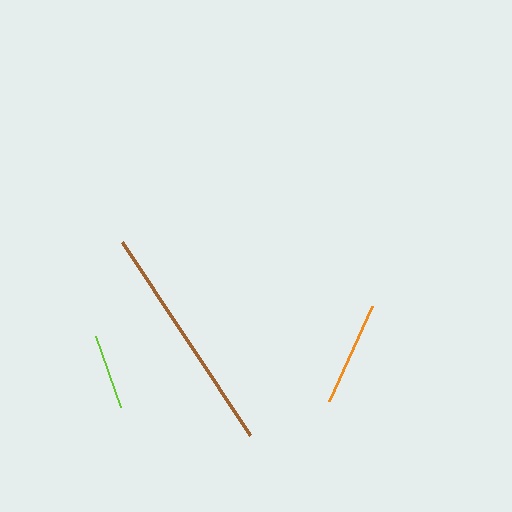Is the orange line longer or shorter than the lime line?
The orange line is longer than the lime line.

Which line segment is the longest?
The brown line is the longest at approximately 231 pixels.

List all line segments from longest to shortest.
From longest to shortest: brown, orange, lime.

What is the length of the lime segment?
The lime segment is approximately 75 pixels long.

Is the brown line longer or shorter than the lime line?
The brown line is longer than the lime line.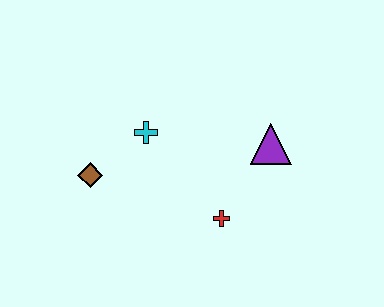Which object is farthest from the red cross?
The brown diamond is farthest from the red cross.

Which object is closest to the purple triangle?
The red cross is closest to the purple triangle.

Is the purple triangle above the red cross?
Yes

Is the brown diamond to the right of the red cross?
No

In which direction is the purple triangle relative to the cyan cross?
The purple triangle is to the right of the cyan cross.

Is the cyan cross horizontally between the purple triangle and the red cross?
No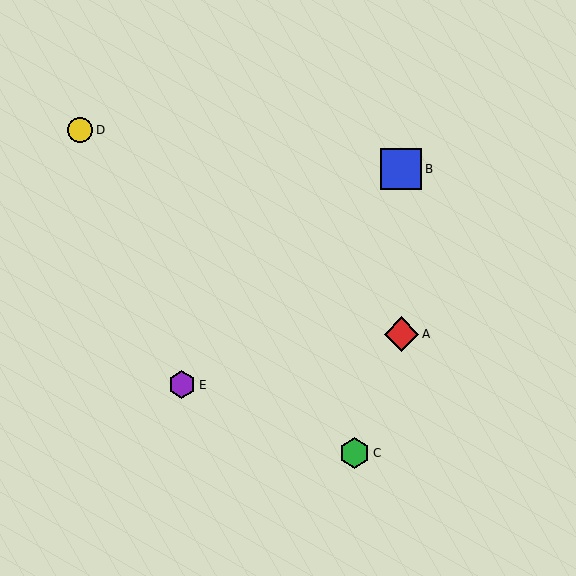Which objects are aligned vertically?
Objects A, B are aligned vertically.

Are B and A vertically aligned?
Yes, both are at x≈401.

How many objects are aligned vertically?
2 objects (A, B) are aligned vertically.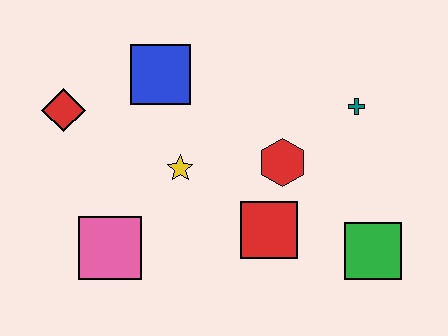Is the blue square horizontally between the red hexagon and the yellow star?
No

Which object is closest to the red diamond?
The blue square is closest to the red diamond.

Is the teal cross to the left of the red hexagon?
No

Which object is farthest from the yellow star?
The green square is farthest from the yellow star.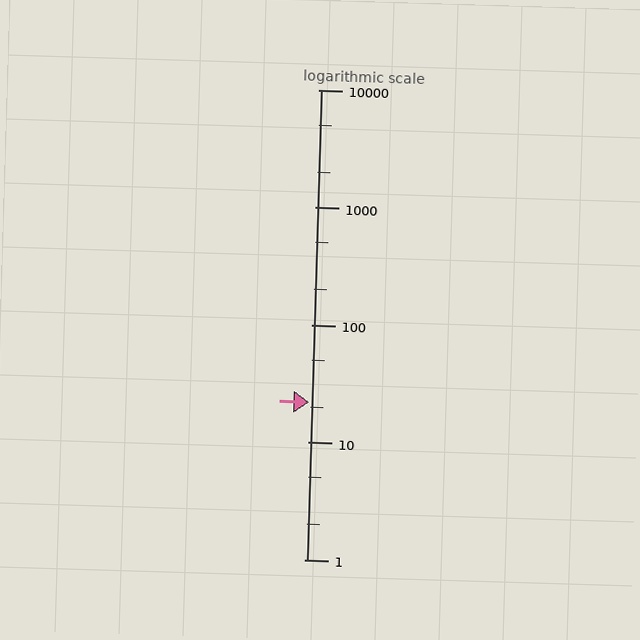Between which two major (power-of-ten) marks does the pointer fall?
The pointer is between 10 and 100.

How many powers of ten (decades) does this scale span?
The scale spans 4 decades, from 1 to 10000.